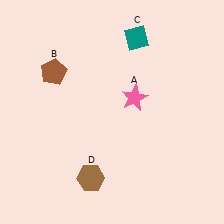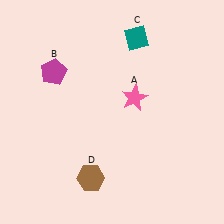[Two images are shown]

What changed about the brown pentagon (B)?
In Image 1, B is brown. In Image 2, it changed to magenta.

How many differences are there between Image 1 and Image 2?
There is 1 difference between the two images.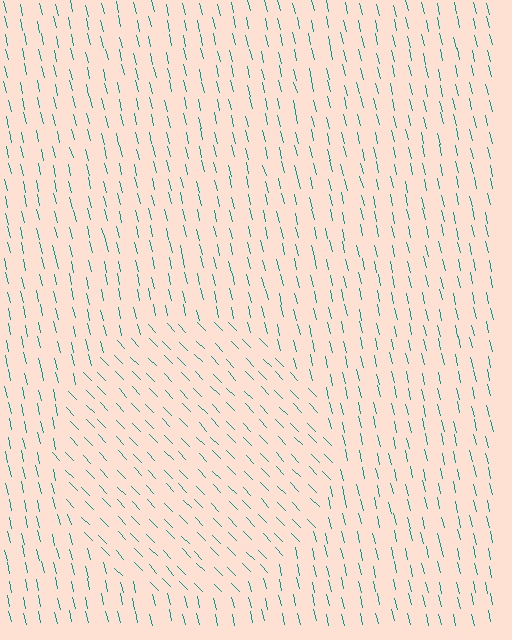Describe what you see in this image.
The image is filled with small teal line segments. A circle region in the image has lines oriented differently from the surrounding lines, creating a visible texture boundary.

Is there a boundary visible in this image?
Yes, there is a texture boundary formed by a change in line orientation.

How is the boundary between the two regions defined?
The boundary is defined purely by a change in line orientation (approximately 31 degrees difference). All lines are the same color and thickness.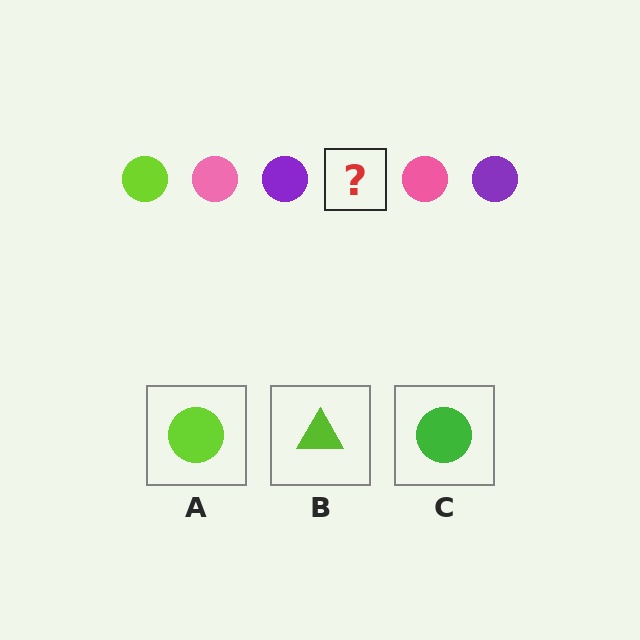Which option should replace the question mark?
Option A.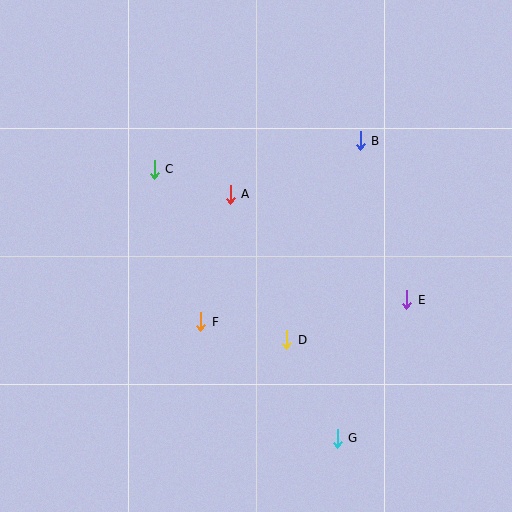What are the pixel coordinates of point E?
Point E is at (407, 300).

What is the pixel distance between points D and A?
The distance between D and A is 156 pixels.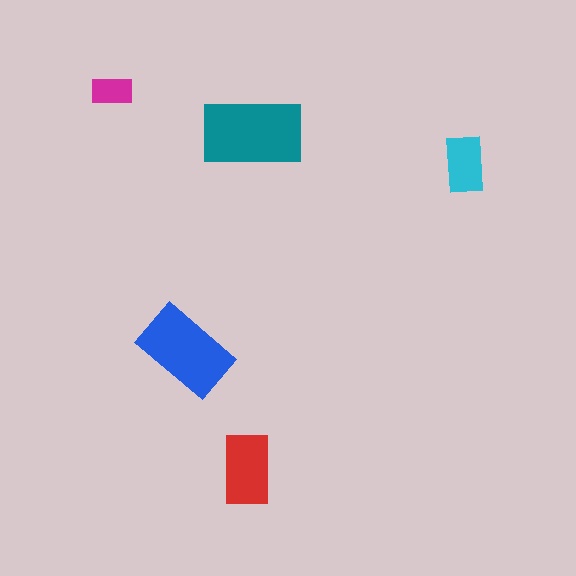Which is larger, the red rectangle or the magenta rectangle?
The red one.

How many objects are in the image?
There are 5 objects in the image.